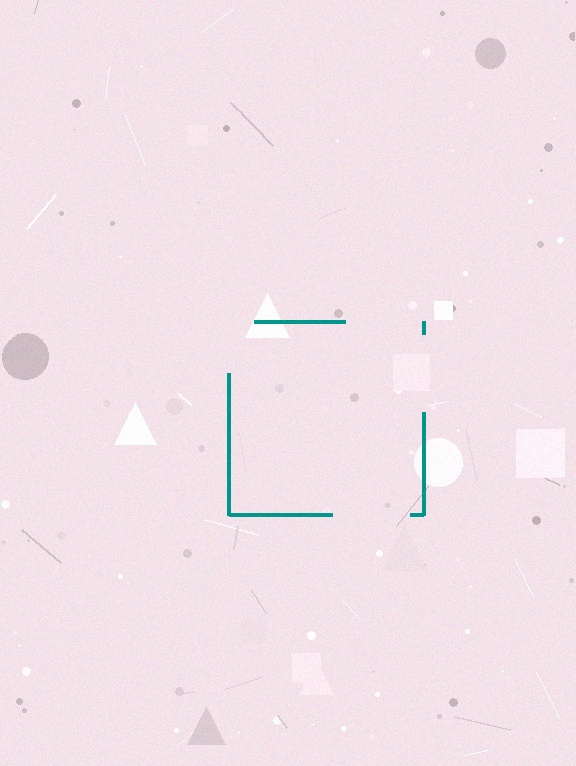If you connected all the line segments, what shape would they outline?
They would outline a square.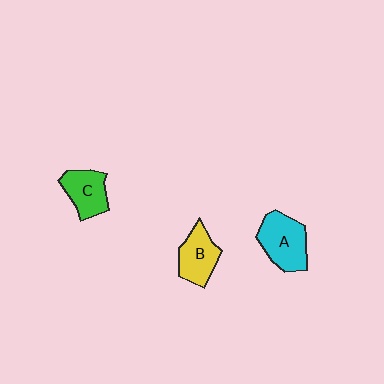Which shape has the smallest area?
Shape C (green).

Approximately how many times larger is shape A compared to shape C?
Approximately 1.3 times.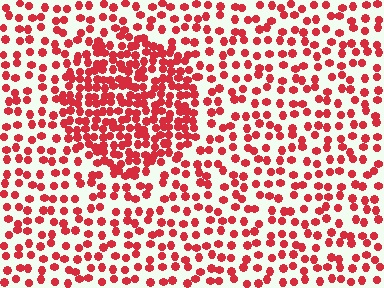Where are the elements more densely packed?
The elements are more densely packed inside the circle boundary.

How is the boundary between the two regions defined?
The boundary is defined by a change in element density (approximately 2.1x ratio). All elements are the same color, size, and shape.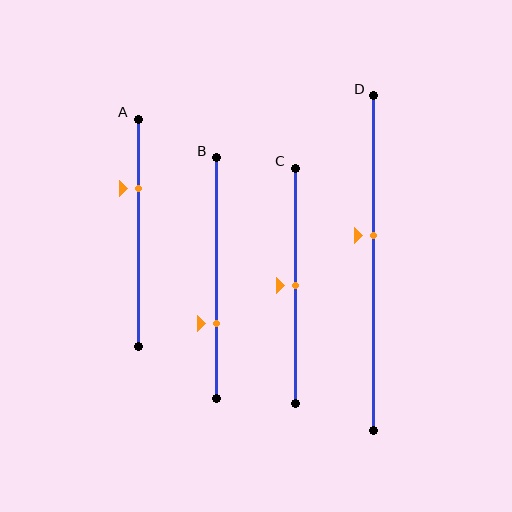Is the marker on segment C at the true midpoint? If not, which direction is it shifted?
Yes, the marker on segment C is at the true midpoint.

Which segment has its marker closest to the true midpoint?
Segment C has its marker closest to the true midpoint.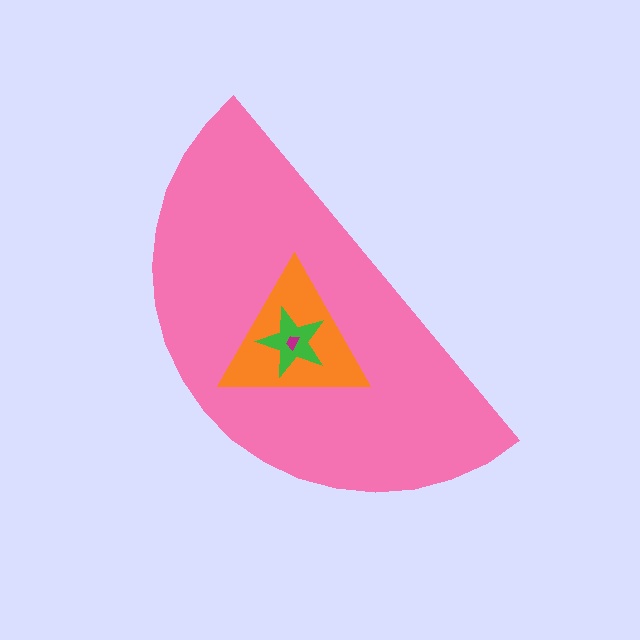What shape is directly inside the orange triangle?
The green star.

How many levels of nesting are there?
4.